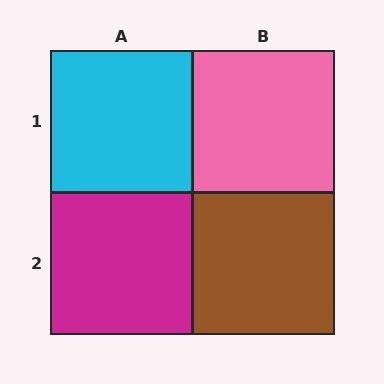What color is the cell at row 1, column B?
Pink.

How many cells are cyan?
1 cell is cyan.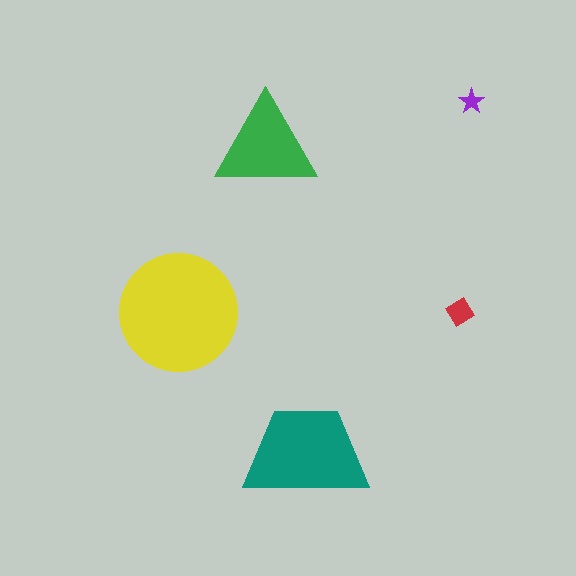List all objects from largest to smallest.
The yellow circle, the teal trapezoid, the green triangle, the red diamond, the purple star.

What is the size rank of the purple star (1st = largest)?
5th.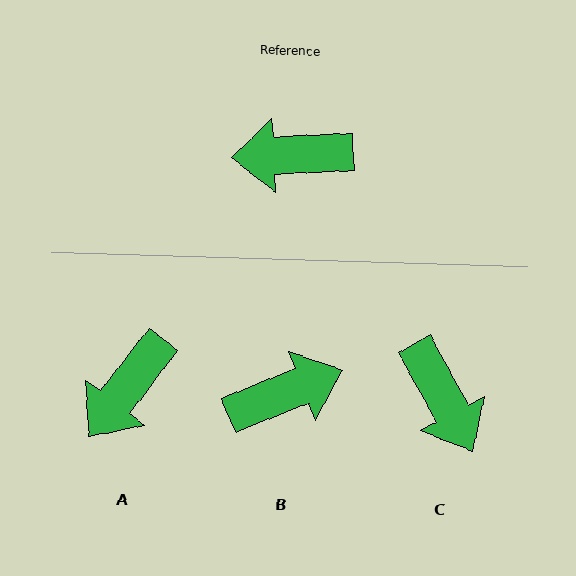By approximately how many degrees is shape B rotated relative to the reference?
Approximately 161 degrees clockwise.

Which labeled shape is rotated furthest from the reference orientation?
B, about 161 degrees away.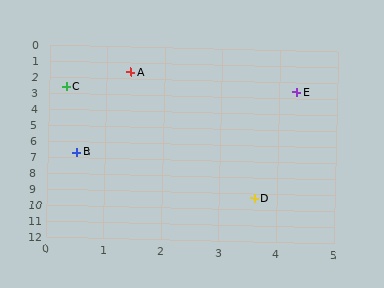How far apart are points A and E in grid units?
Points A and E are about 3.1 grid units apart.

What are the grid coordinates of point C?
Point C is at approximately (0.3, 2.6).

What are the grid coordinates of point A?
Point A is at approximately (1.4, 1.6).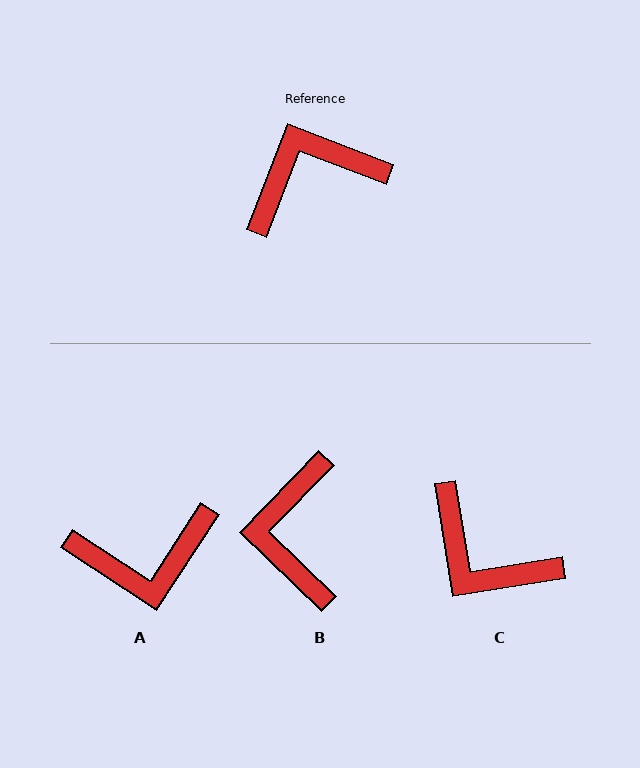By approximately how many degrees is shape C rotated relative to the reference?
Approximately 120 degrees counter-clockwise.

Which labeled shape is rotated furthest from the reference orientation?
A, about 168 degrees away.